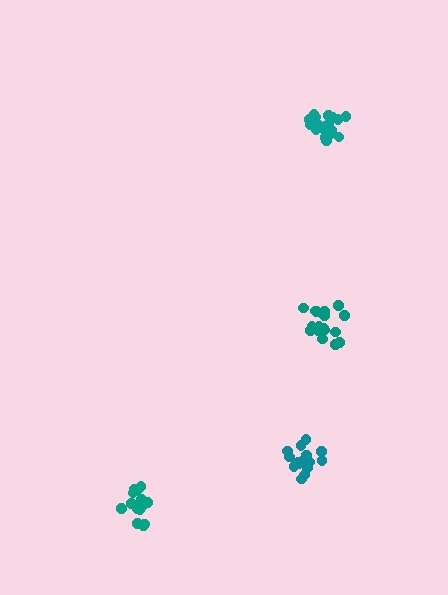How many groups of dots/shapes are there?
There are 4 groups.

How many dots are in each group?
Group 1: 15 dots, Group 2: 19 dots, Group 3: 17 dots, Group 4: 17 dots (68 total).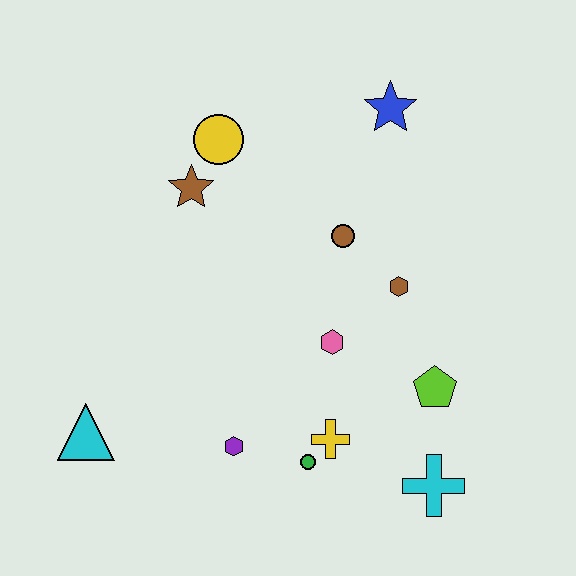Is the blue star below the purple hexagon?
No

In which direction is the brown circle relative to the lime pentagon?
The brown circle is above the lime pentagon.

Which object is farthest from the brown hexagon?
The cyan triangle is farthest from the brown hexagon.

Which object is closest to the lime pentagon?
The cyan cross is closest to the lime pentagon.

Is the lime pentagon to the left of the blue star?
No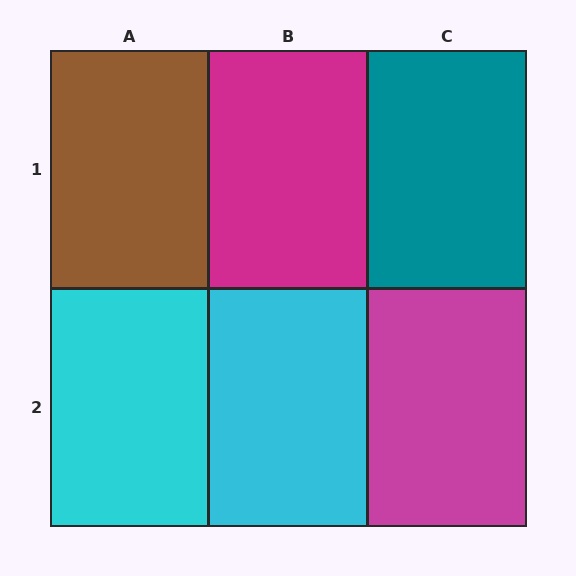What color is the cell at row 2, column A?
Cyan.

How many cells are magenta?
2 cells are magenta.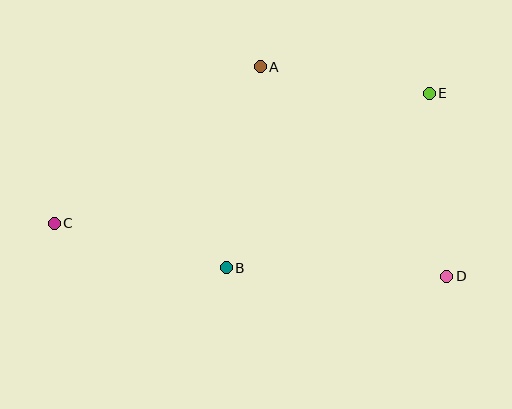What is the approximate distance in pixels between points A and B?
The distance between A and B is approximately 204 pixels.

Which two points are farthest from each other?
Points C and E are farthest from each other.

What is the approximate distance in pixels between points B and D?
The distance between B and D is approximately 220 pixels.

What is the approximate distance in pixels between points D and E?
The distance between D and E is approximately 184 pixels.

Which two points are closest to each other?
Points A and E are closest to each other.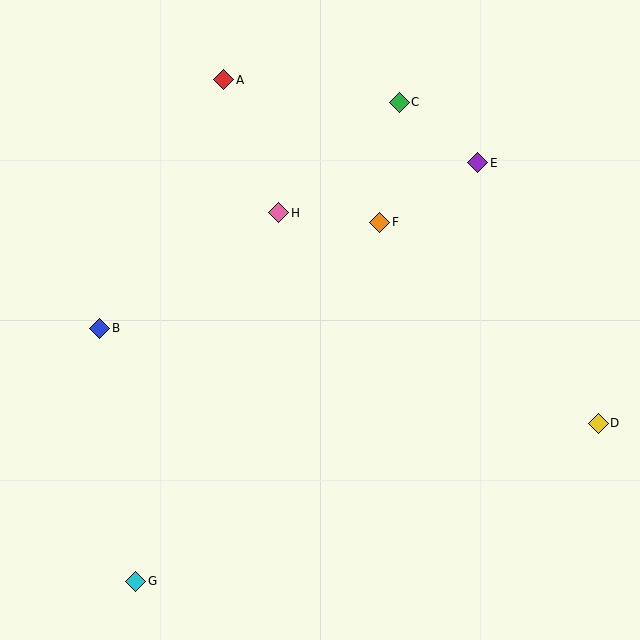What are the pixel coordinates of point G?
Point G is at (136, 581).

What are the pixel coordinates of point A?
Point A is at (224, 80).